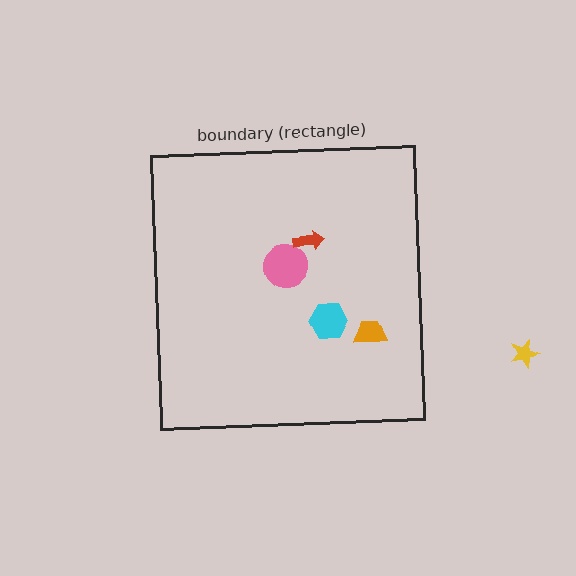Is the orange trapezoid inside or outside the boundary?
Inside.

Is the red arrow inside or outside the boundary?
Inside.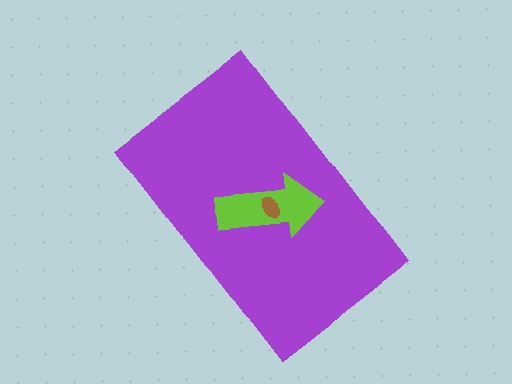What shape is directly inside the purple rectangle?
The lime arrow.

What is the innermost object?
The brown ellipse.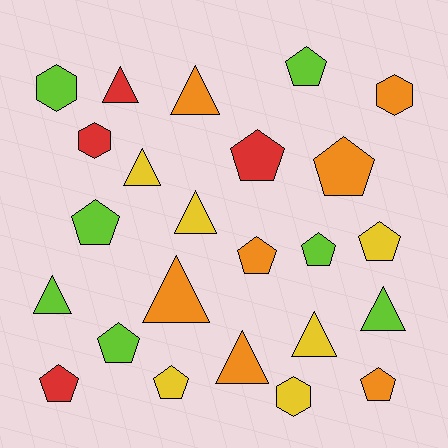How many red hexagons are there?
There is 1 red hexagon.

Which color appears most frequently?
Lime, with 7 objects.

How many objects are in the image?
There are 24 objects.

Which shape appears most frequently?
Pentagon, with 11 objects.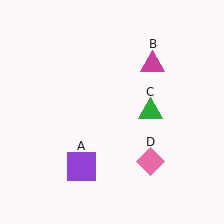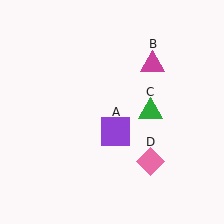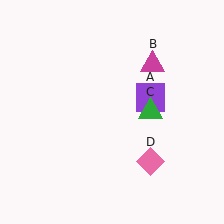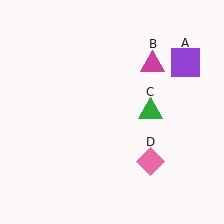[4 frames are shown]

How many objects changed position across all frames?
1 object changed position: purple square (object A).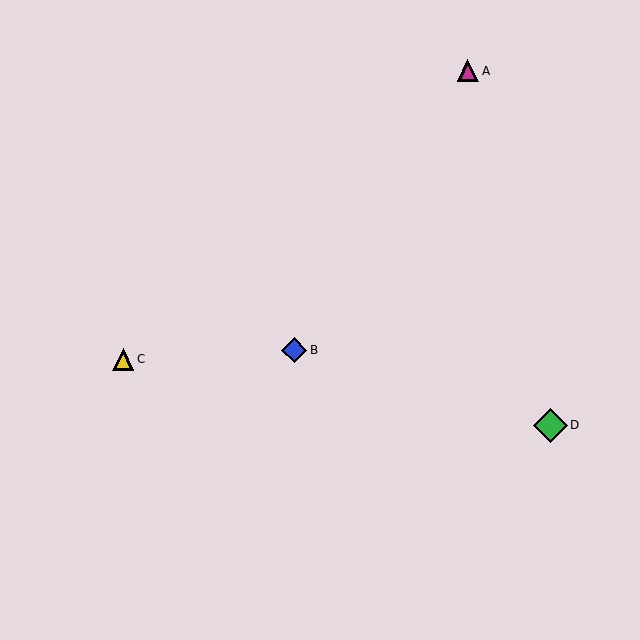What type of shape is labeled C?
Shape C is a yellow triangle.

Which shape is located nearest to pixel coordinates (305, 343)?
The blue diamond (labeled B) at (294, 350) is nearest to that location.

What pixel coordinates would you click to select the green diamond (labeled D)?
Click at (550, 425) to select the green diamond D.